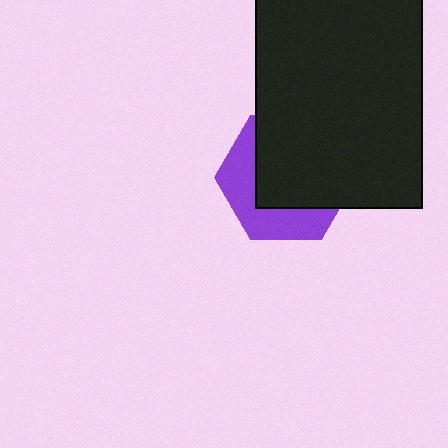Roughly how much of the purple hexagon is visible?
A small part of it is visible (roughly 39%).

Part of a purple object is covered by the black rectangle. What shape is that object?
It is a hexagon.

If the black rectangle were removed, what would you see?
You would see the complete purple hexagon.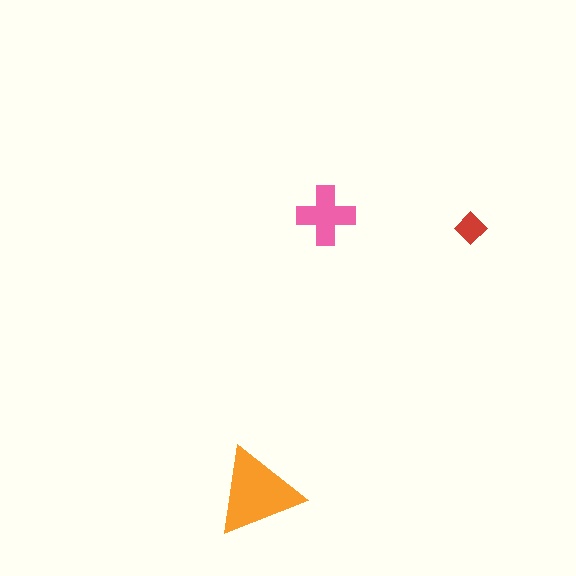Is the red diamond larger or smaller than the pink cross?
Smaller.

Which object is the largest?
The orange triangle.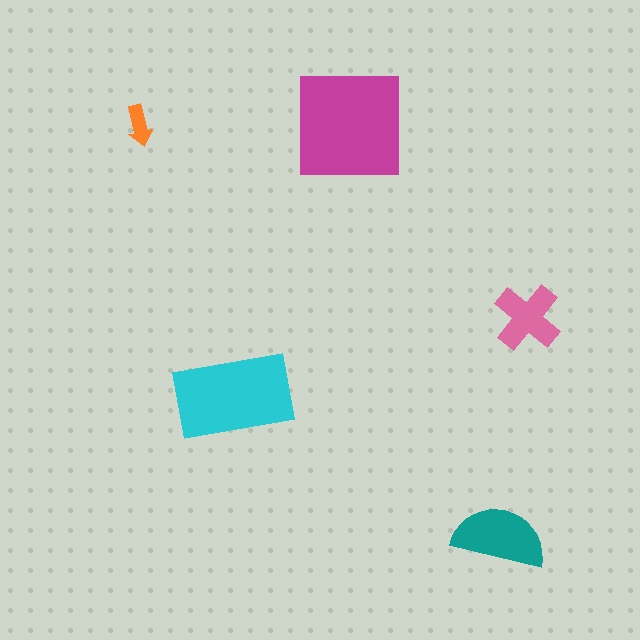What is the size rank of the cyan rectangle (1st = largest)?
2nd.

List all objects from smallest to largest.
The orange arrow, the pink cross, the teal semicircle, the cyan rectangle, the magenta square.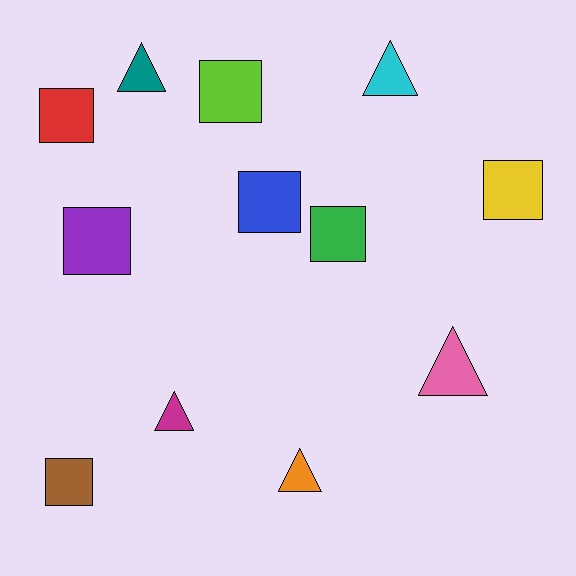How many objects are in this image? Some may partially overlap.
There are 12 objects.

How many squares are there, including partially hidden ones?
There are 7 squares.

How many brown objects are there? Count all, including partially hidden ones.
There is 1 brown object.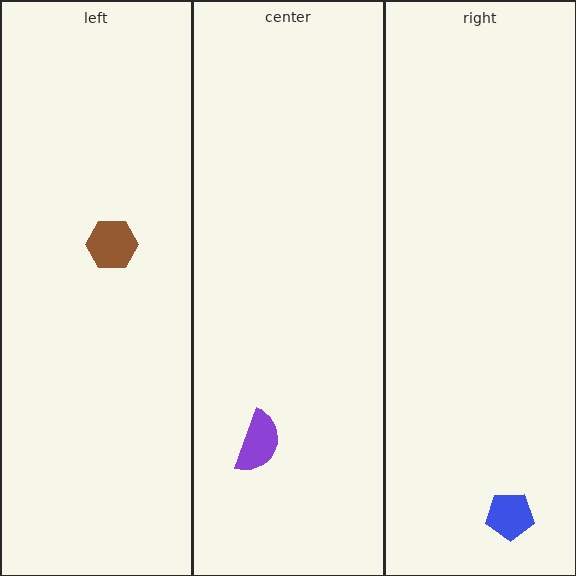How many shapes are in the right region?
1.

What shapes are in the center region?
The purple semicircle.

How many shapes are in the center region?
1.